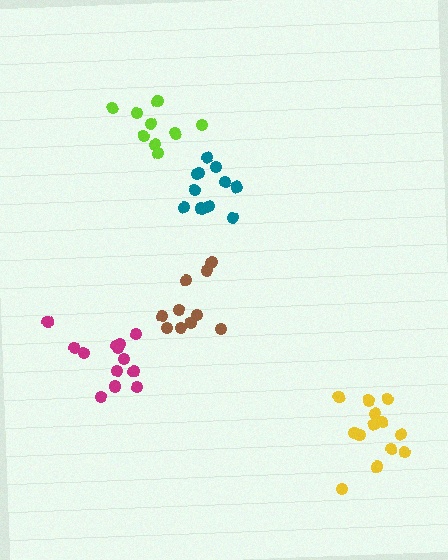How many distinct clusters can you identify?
There are 5 distinct clusters.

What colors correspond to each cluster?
The clusters are colored: lime, teal, magenta, yellow, brown.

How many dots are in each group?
Group 1: 9 dots, Group 2: 11 dots, Group 3: 13 dots, Group 4: 13 dots, Group 5: 10 dots (56 total).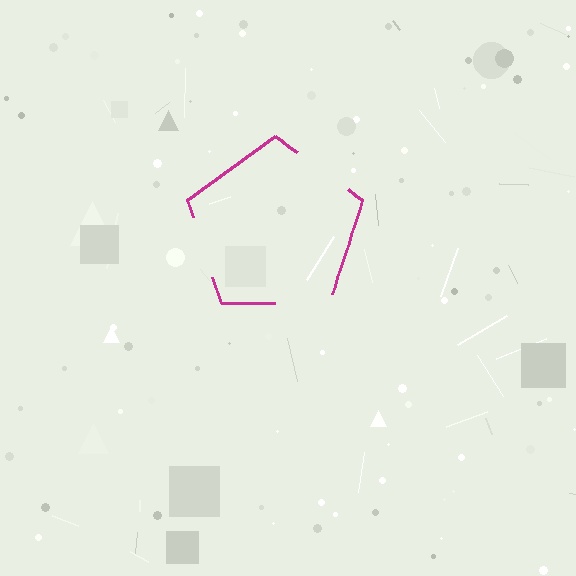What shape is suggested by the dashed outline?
The dashed outline suggests a pentagon.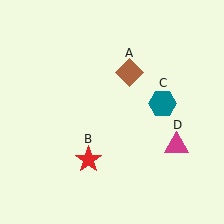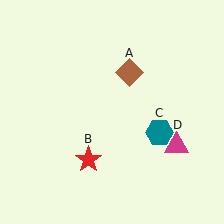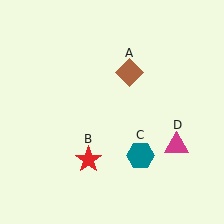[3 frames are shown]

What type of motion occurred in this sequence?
The teal hexagon (object C) rotated clockwise around the center of the scene.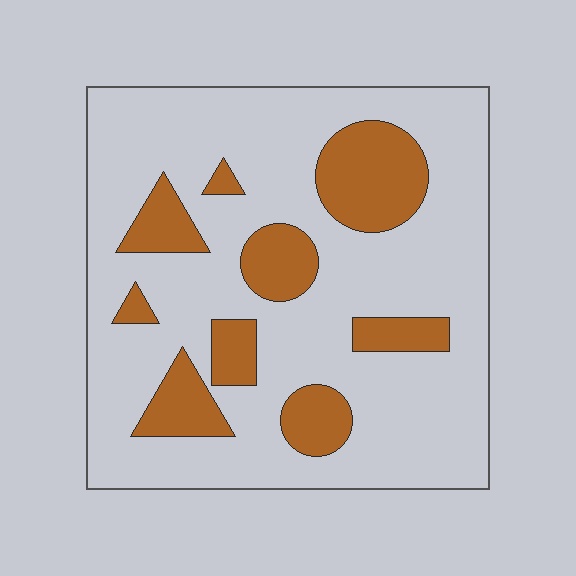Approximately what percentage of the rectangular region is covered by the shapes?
Approximately 20%.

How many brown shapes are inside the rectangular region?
9.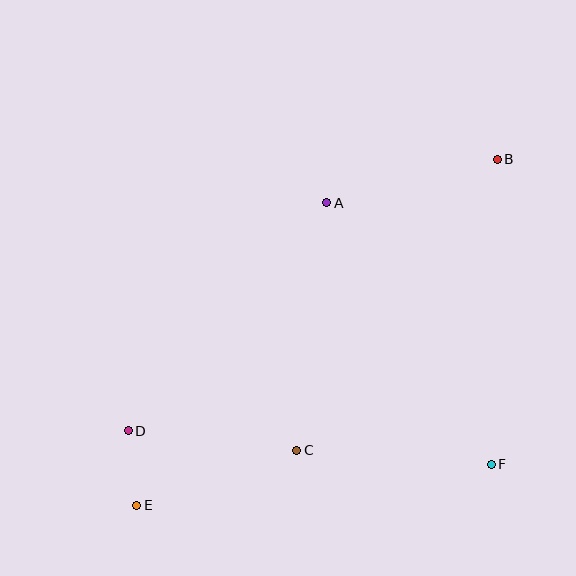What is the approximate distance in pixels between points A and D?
The distance between A and D is approximately 303 pixels.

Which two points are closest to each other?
Points D and E are closest to each other.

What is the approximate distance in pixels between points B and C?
The distance between B and C is approximately 353 pixels.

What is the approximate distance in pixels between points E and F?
The distance between E and F is approximately 357 pixels.